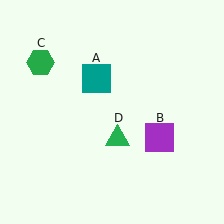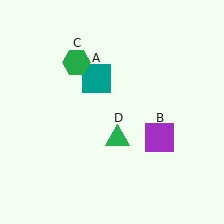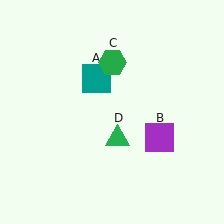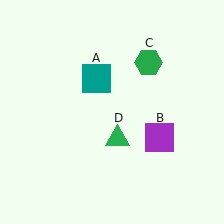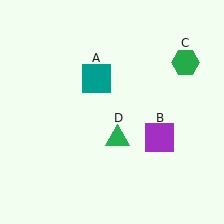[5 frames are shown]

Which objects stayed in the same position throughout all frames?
Teal square (object A) and purple square (object B) and green triangle (object D) remained stationary.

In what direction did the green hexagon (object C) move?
The green hexagon (object C) moved right.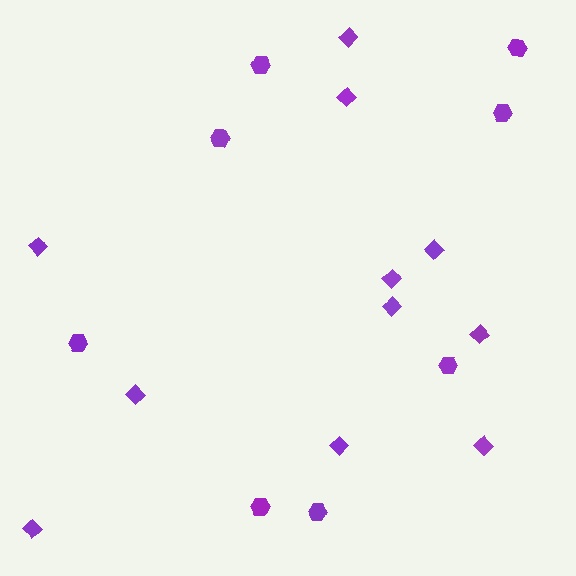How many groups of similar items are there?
There are 2 groups: one group of hexagons (8) and one group of diamonds (11).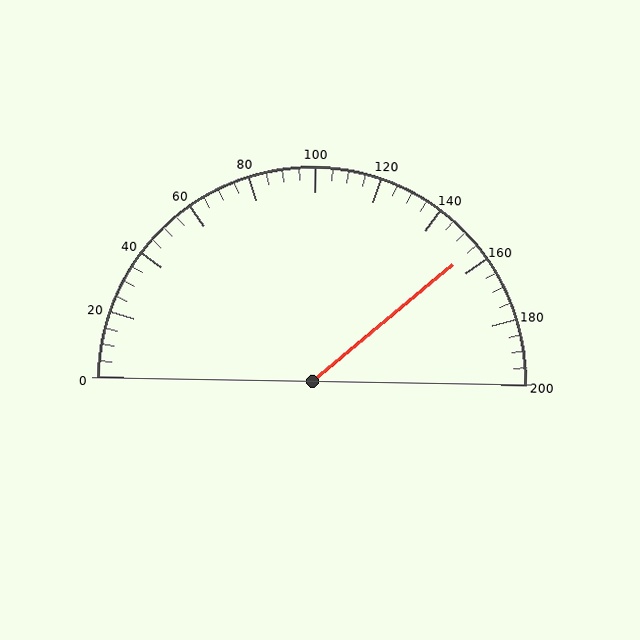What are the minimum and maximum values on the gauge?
The gauge ranges from 0 to 200.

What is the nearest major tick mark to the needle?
The nearest major tick mark is 160.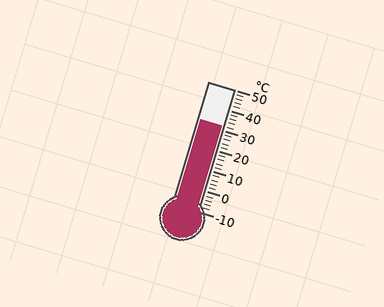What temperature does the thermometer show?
The thermometer shows approximately 32°C.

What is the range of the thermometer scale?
The thermometer scale ranges from -10°C to 50°C.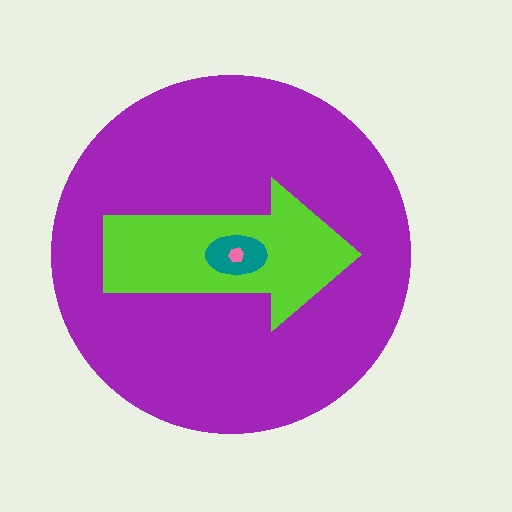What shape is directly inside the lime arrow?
The teal ellipse.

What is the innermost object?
The pink hexagon.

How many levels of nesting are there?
4.